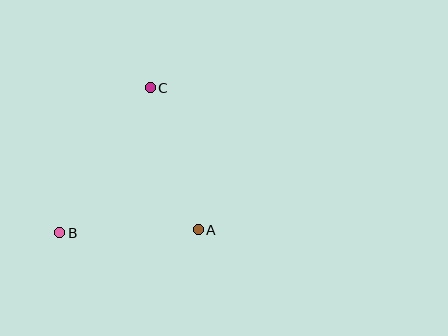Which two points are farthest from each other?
Points B and C are farthest from each other.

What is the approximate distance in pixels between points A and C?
The distance between A and C is approximately 150 pixels.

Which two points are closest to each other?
Points A and B are closest to each other.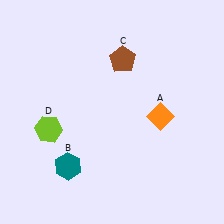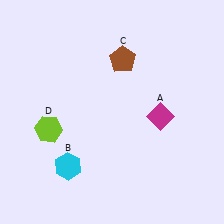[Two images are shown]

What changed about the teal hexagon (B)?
In Image 1, B is teal. In Image 2, it changed to cyan.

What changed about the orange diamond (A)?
In Image 1, A is orange. In Image 2, it changed to magenta.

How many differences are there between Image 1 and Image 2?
There are 2 differences between the two images.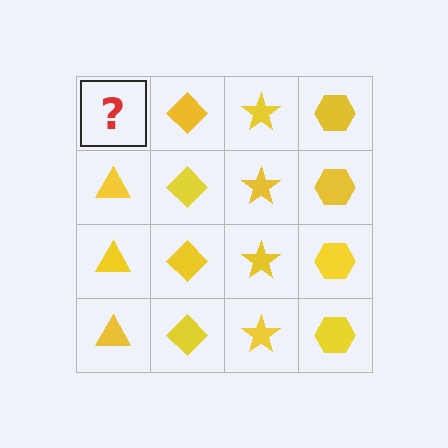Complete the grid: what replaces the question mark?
The question mark should be replaced with a yellow triangle.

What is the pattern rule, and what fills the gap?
The rule is that each column has a consistent shape. The gap should be filled with a yellow triangle.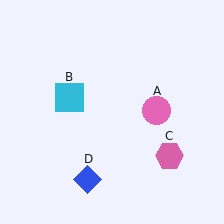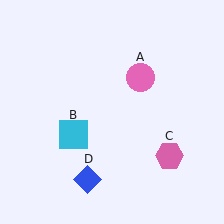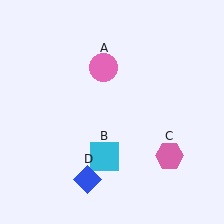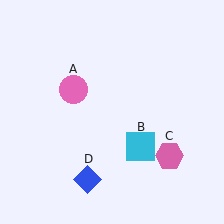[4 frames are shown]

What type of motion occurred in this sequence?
The pink circle (object A), cyan square (object B) rotated counterclockwise around the center of the scene.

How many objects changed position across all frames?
2 objects changed position: pink circle (object A), cyan square (object B).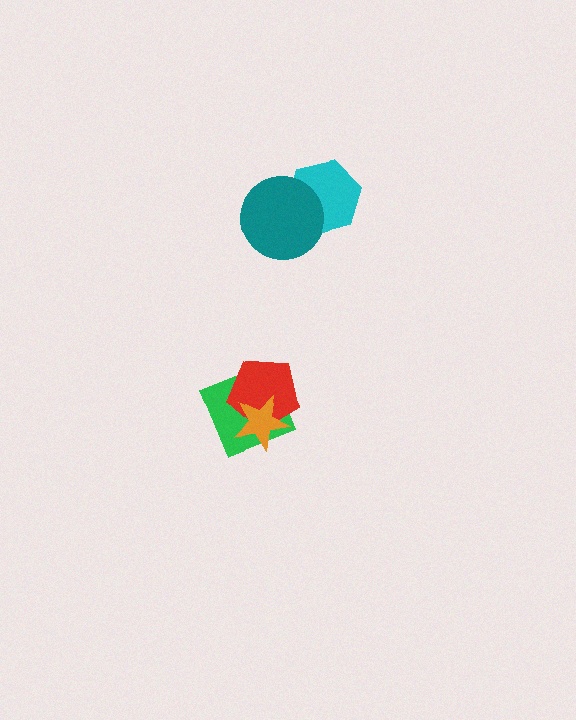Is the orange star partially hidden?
No, no other shape covers it.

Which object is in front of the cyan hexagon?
The teal circle is in front of the cyan hexagon.